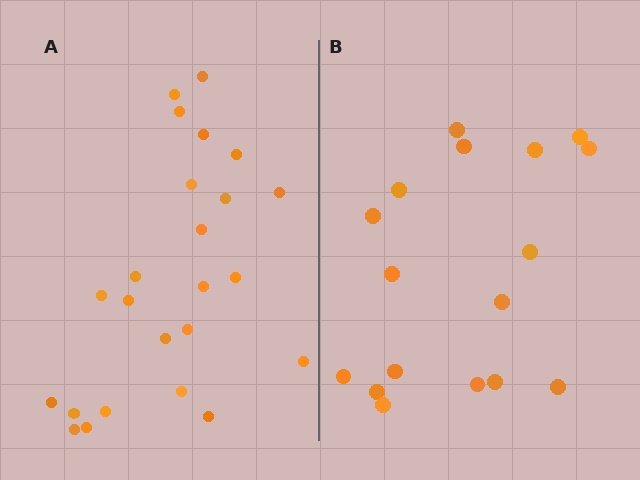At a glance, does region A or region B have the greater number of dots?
Region A (the left region) has more dots.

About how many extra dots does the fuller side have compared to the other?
Region A has roughly 8 or so more dots than region B.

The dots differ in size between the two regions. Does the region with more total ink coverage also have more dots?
No. Region B has more total ink coverage because its dots are larger, but region A actually contains more individual dots. Total area can be misleading — the number of items is what matters here.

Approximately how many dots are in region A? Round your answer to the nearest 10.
About 20 dots. (The exact count is 24, which rounds to 20.)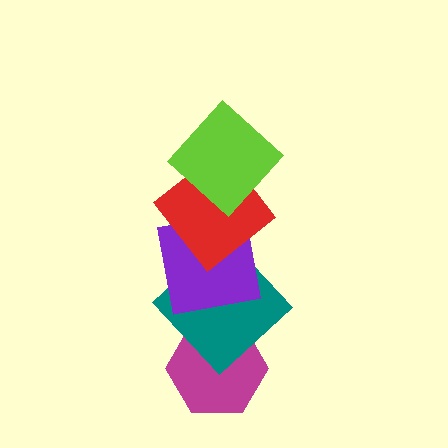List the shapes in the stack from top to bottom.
From top to bottom: the lime diamond, the red diamond, the purple square, the teal diamond, the magenta hexagon.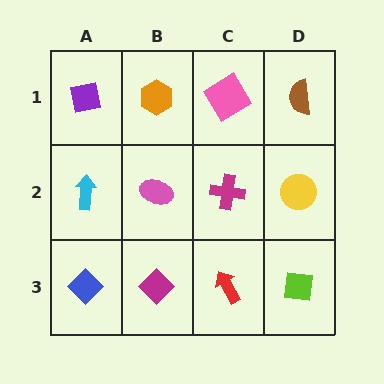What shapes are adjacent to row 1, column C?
A magenta cross (row 2, column C), an orange hexagon (row 1, column B), a brown semicircle (row 1, column D).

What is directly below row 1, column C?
A magenta cross.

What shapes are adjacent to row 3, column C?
A magenta cross (row 2, column C), a magenta diamond (row 3, column B), a lime square (row 3, column D).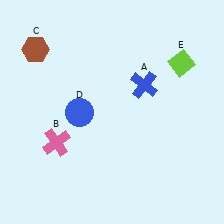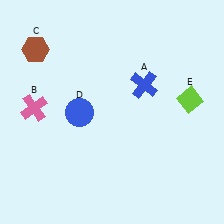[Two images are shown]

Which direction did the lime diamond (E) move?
The lime diamond (E) moved down.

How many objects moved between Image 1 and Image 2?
2 objects moved between the two images.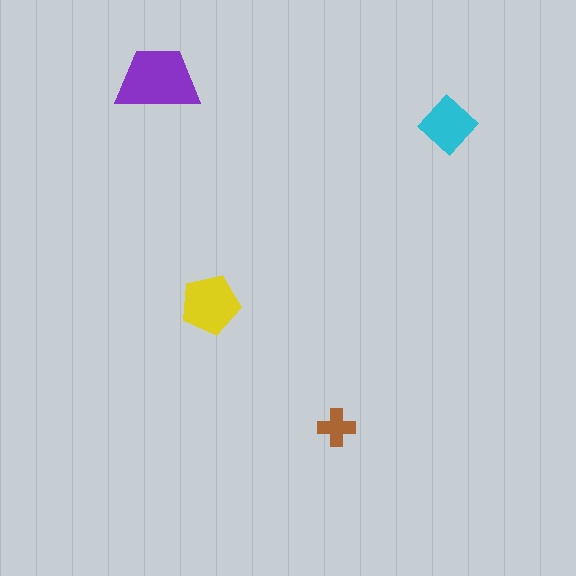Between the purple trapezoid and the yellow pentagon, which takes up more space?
The purple trapezoid.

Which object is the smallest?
The brown cross.